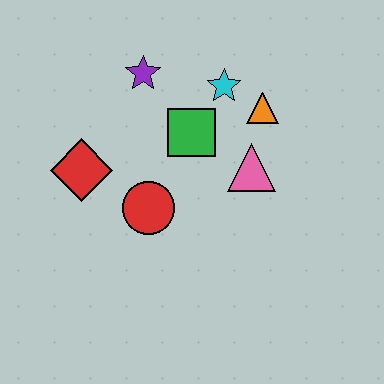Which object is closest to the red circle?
The red diamond is closest to the red circle.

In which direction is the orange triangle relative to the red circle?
The orange triangle is to the right of the red circle.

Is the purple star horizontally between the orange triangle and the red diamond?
Yes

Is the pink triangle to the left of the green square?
No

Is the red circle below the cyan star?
Yes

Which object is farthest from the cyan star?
The red diamond is farthest from the cyan star.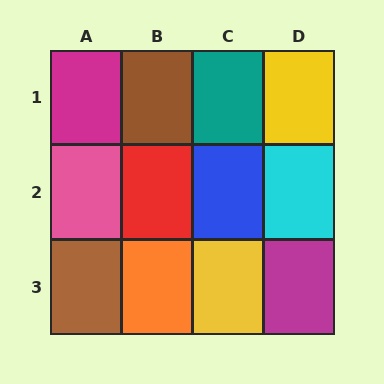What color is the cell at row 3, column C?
Yellow.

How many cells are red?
1 cell is red.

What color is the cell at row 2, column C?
Blue.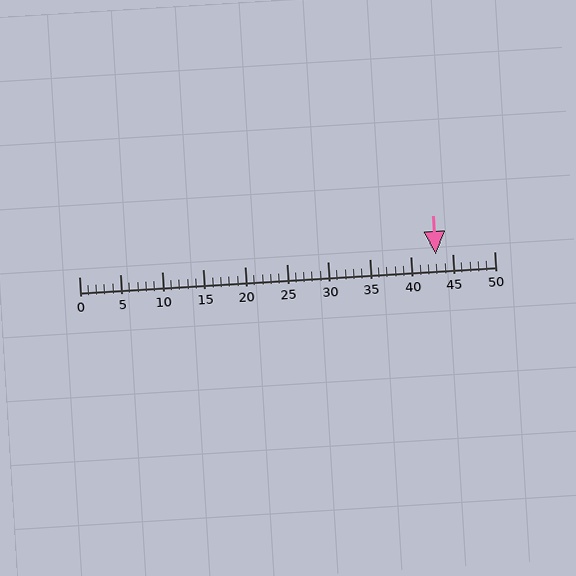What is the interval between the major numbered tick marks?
The major tick marks are spaced 5 units apart.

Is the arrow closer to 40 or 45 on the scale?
The arrow is closer to 45.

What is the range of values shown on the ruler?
The ruler shows values from 0 to 50.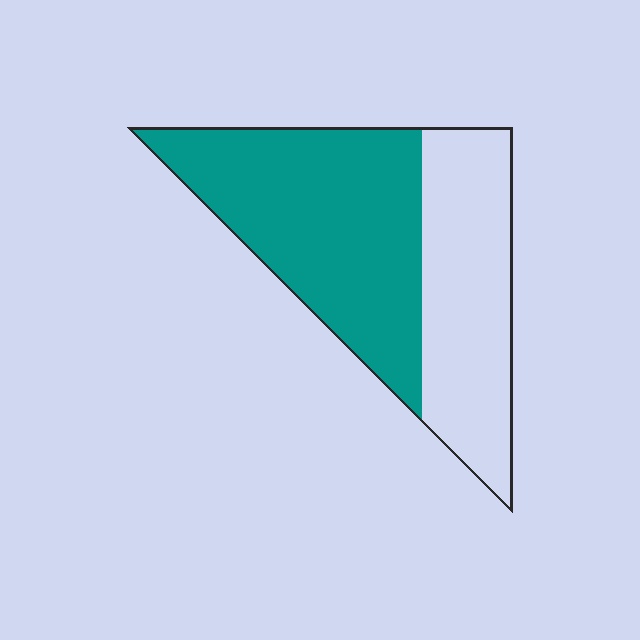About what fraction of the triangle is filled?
About three fifths (3/5).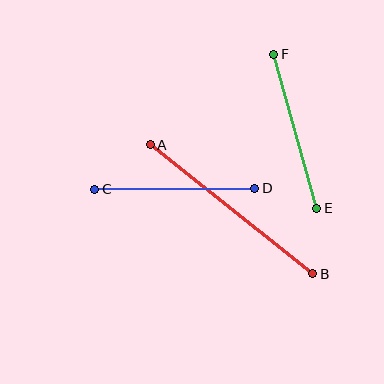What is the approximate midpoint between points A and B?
The midpoint is at approximately (231, 209) pixels.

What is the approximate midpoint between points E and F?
The midpoint is at approximately (295, 131) pixels.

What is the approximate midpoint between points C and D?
The midpoint is at approximately (175, 189) pixels.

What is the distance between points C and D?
The distance is approximately 160 pixels.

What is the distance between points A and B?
The distance is approximately 208 pixels.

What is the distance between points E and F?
The distance is approximately 160 pixels.